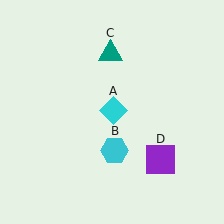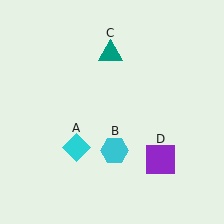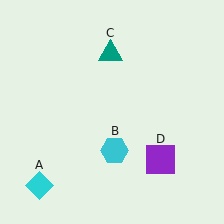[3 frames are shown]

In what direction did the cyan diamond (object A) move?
The cyan diamond (object A) moved down and to the left.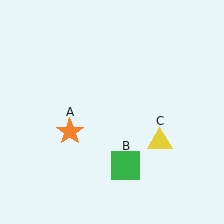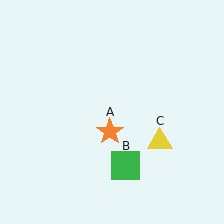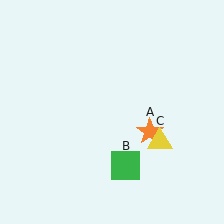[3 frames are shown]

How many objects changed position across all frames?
1 object changed position: orange star (object A).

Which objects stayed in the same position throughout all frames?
Green square (object B) and yellow triangle (object C) remained stationary.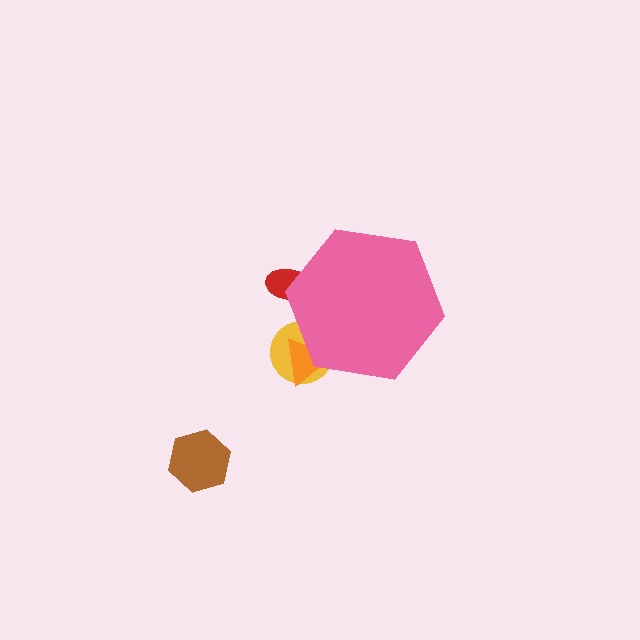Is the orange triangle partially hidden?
Yes, the orange triangle is partially hidden behind the pink hexagon.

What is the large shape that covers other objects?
A pink hexagon.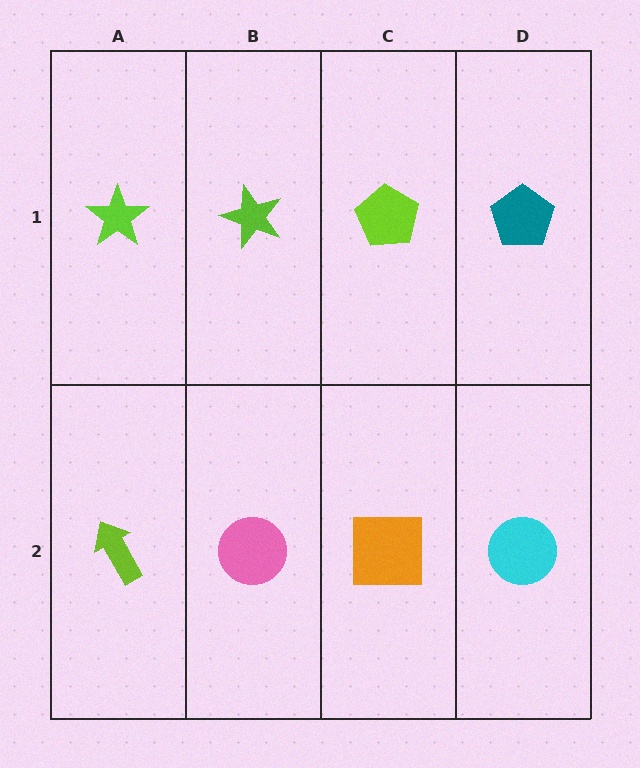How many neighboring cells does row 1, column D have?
2.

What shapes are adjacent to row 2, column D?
A teal pentagon (row 1, column D), an orange square (row 2, column C).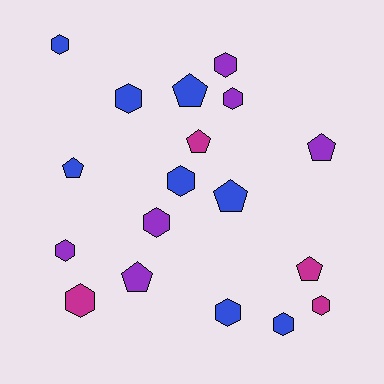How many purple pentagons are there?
There are 2 purple pentagons.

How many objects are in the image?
There are 18 objects.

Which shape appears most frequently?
Hexagon, with 11 objects.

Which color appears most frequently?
Blue, with 8 objects.